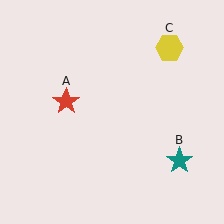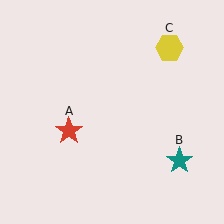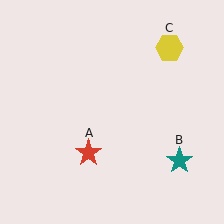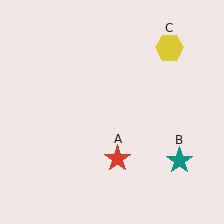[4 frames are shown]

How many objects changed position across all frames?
1 object changed position: red star (object A).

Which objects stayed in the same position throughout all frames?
Teal star (object B) and yellow hexagon (object C) remained stationary.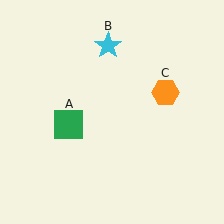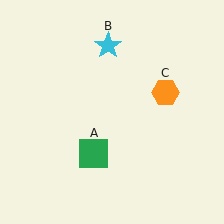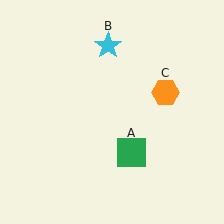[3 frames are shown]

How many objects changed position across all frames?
1 object changed position: green square (object A).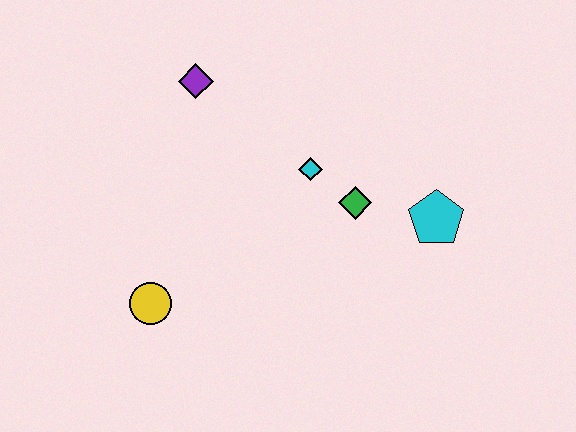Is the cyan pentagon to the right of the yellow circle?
Yes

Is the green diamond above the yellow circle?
Yes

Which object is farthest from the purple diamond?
The cyan pentagon is farthest from the purple diamond.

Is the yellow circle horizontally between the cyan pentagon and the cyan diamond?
No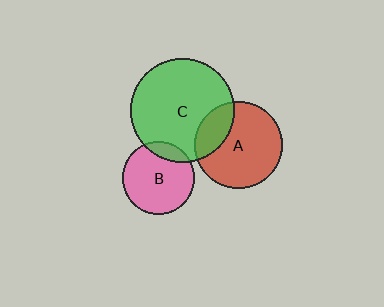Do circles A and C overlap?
Yes.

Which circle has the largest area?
Circle C (green).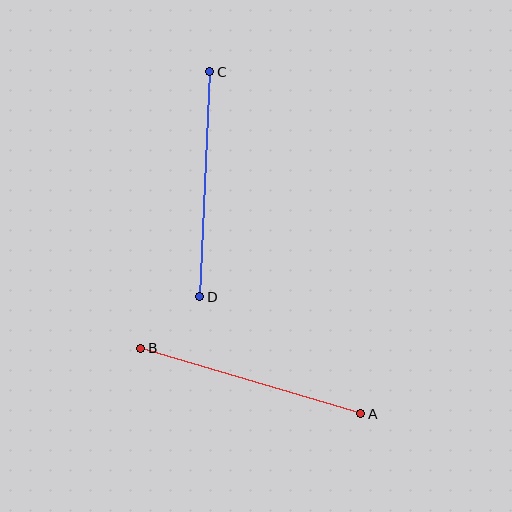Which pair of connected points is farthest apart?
Points A and B are farthest apart.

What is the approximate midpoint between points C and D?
The midpoint is at approximately (205, 184) pixels.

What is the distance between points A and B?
The distance is approximately 230 pixels.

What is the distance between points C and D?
The distance is approximately 225 pixels.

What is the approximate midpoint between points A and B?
The midpoint is at approximately (251, 381) pixels.